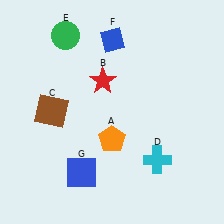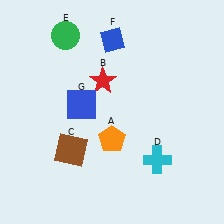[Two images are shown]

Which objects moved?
The objects that moved are: the brown square (C), the blue square (G).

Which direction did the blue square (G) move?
The blue square (G) moved up.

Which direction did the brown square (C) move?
The brown square (C) moved down.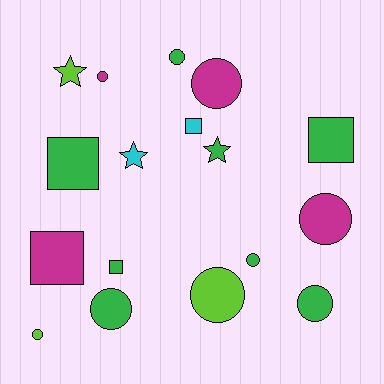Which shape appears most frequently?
Circle, with 9 objects.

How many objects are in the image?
There are 17 objects.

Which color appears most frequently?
Green, with 8 objects.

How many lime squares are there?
There are no lime squares.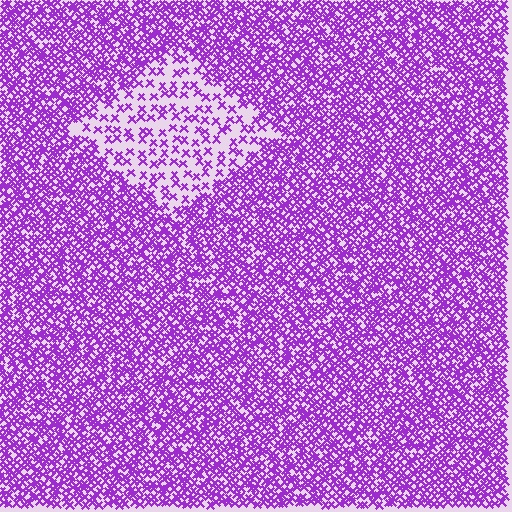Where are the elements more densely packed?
The elements are more densely packed outside the diamond boundary.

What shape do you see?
I see a diamond.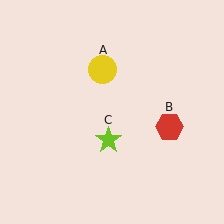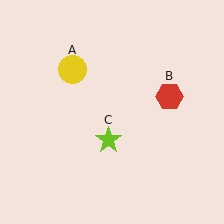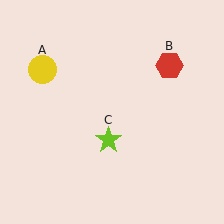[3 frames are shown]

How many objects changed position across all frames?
2 objects changed position: yellow circle (object A), red hexagon (object B).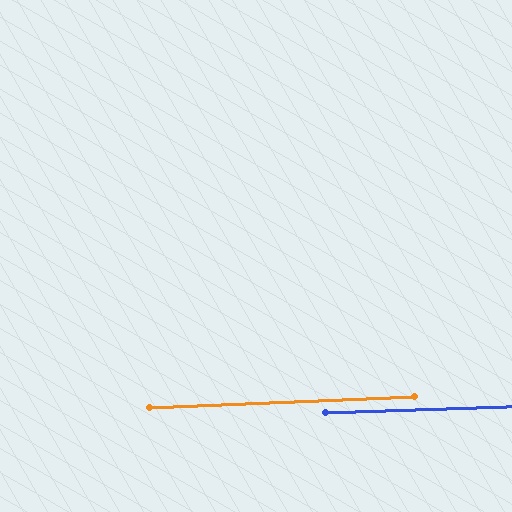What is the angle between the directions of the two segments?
Approximately 1 degree.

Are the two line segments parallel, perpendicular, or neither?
Parallel — their directions differ by only 0.6°.